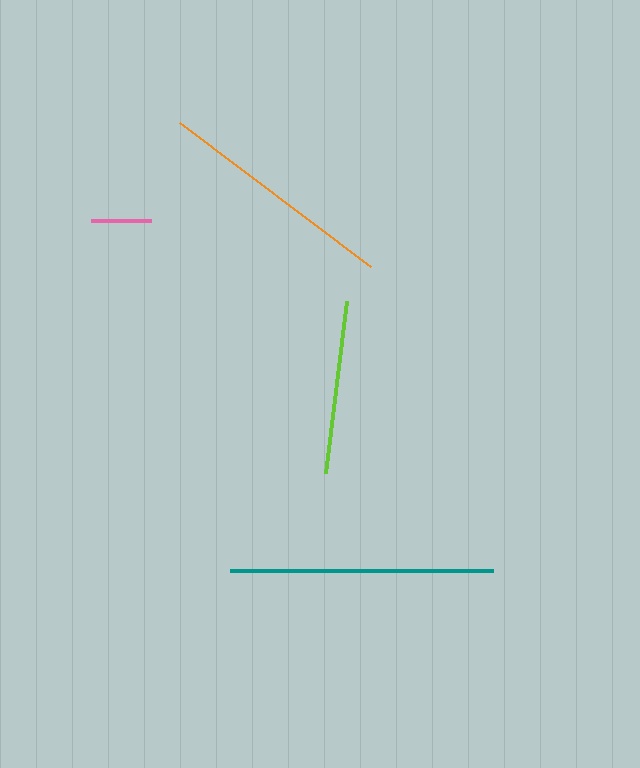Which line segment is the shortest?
The pink line is the shortest at approximately 61 pixels.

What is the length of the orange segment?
The orange segment is approximately 239 pixels long.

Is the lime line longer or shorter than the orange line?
The orange line is longer than the lime line.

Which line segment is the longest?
The teal line is the longest at approximately 263 pixels.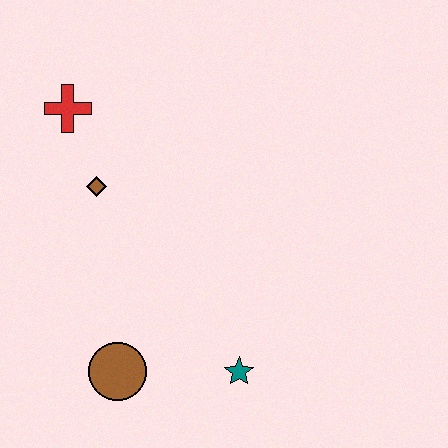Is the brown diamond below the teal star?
No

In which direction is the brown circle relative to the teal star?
The brown circle is to the left of the teal star.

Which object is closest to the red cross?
The brown diamond is closest to the red cross.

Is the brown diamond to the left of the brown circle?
Yes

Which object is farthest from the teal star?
The red cross is farthest from the teal star.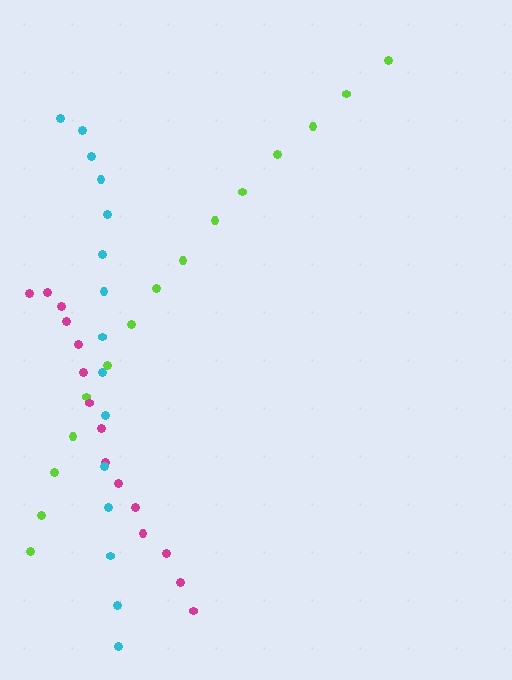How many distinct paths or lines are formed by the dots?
There are 3 distinct paths.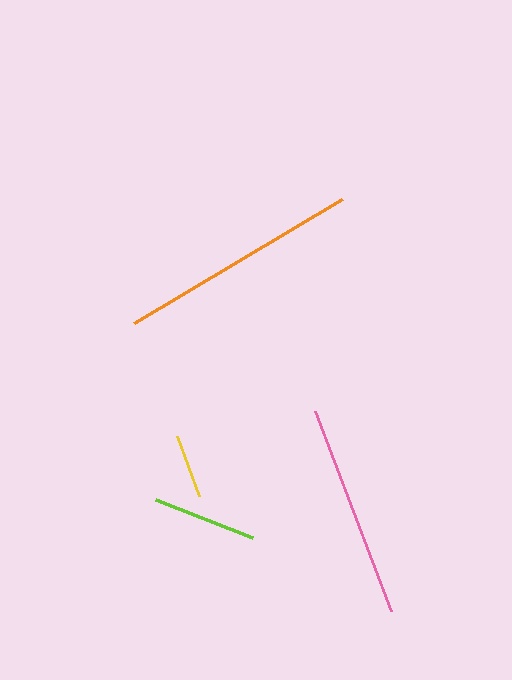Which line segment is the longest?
The orange line is the longest at approximately 242 pixels.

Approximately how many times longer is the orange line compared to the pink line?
The orange line is approximately 1.1 times the length of the pink line.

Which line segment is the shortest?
The yellow line is the shortest at approximately 64 pixels.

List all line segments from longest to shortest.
From longest to shortest: orange, pink, lime, yellow.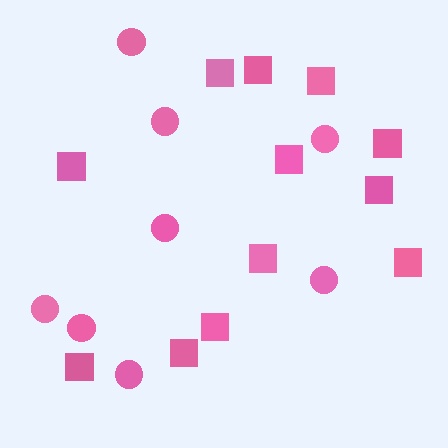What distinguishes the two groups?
There are 2 groups: one group of squares (12) and one group of circles (8).